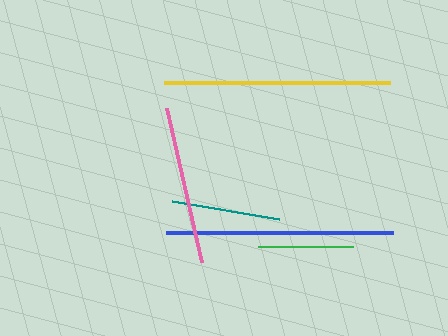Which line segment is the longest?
The blue line is the longest at approximately 227 pixels.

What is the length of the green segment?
The green segment is approximately 95 pixels long.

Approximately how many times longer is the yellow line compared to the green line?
The yellow line is approximately 2.4 times the length of the green line.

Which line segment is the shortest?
The green line is the shortest at approximately 95 pixels.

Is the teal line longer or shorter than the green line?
The teal line is longer than the green line.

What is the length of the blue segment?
The blue segment is approximately 227 pixels long.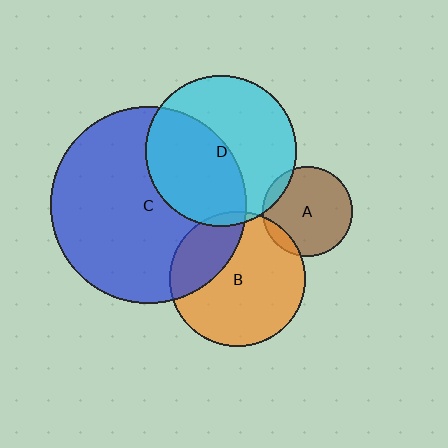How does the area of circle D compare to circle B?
Approximately 1.2 times.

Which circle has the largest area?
Circle C (blue).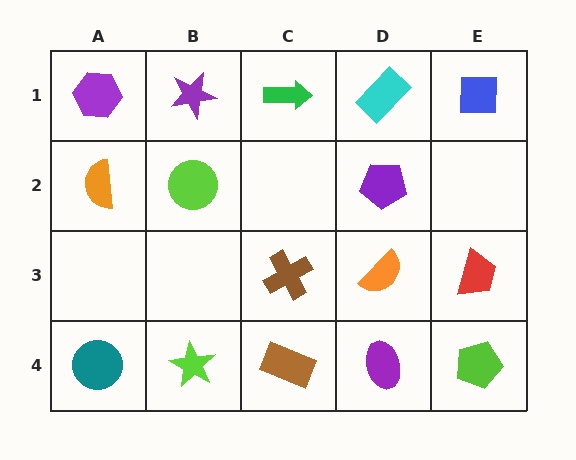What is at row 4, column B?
A lime star.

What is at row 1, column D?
A cyan rectangle.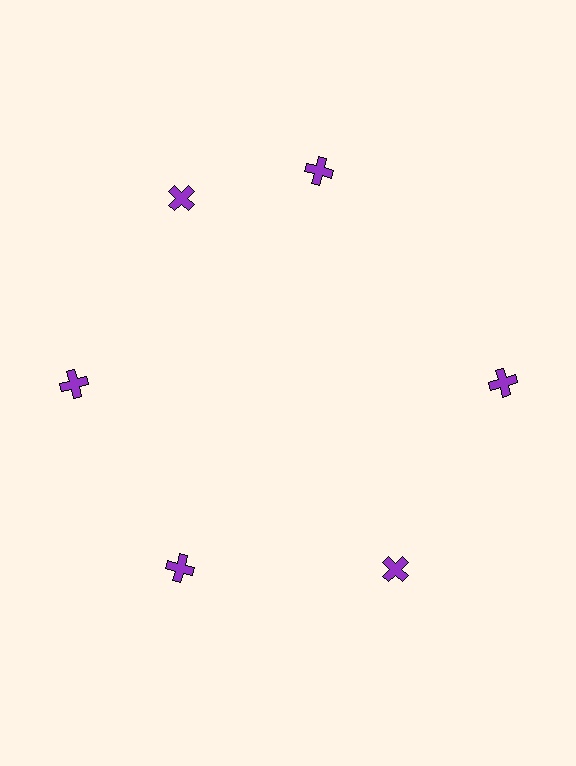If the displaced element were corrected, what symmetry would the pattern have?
It would have 6-fold rotational symmetry — the pattern would map onto itself every 60 degrees.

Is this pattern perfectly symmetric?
No. The 6 purple crosses are arranged in a ring, but one element near the 1 o'clock position is rotated out of alignment along the ring, breaking the 6-fold rotational symmetry.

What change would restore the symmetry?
The symmetry would be restored by rotating it back into even spacing with its neighbors so that all 6 crosses sit at equal angles and equal distance from the center.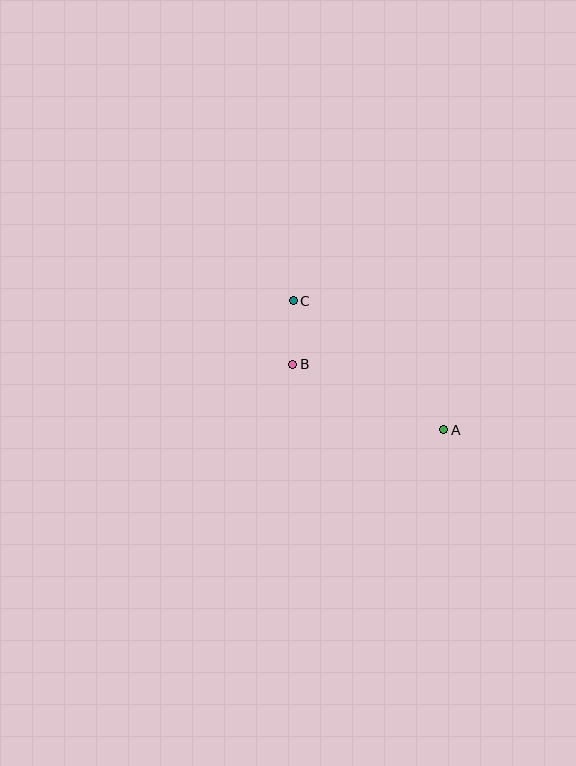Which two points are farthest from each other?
Points A and C are farthest from each other.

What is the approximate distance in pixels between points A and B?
The distance between A and B is approximately 164 pixels.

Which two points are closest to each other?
Points B and C are closest to each other.